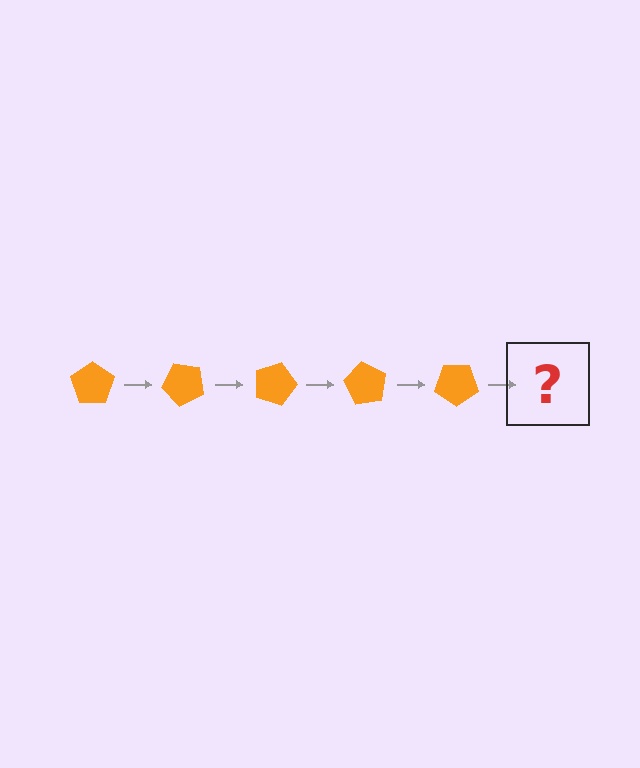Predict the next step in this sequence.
The next step is an orange pentagon rotated 225 degrees.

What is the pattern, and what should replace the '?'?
The pattern is that the pentagon rotates 45 degrees each step. The '?' should be an orange pentagon rotated 225 degrees.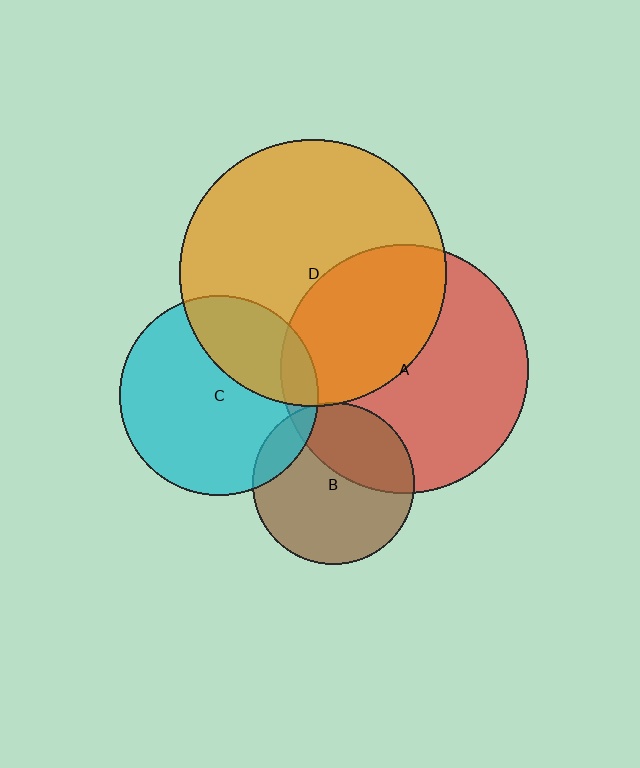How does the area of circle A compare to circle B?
Approximately 2.3 times.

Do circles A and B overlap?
Yes.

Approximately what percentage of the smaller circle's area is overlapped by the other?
Approximately 35%.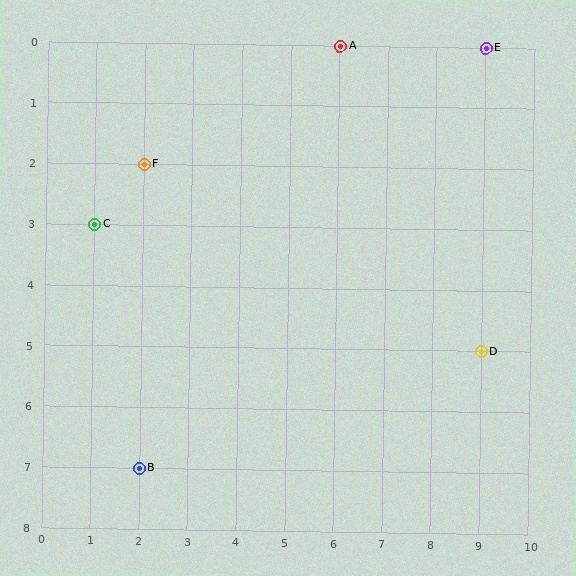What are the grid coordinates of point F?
Point F is at grid coordinates (2, 2).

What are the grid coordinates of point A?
Point A is at grid coordinates (6, 0).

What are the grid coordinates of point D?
Point D is at grid coordinates (9, 5).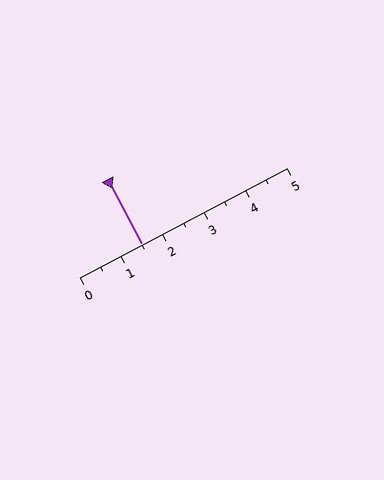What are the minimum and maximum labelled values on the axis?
The axis runs from 0 to 5.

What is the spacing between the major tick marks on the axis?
The major ticks are spaced 1 apart.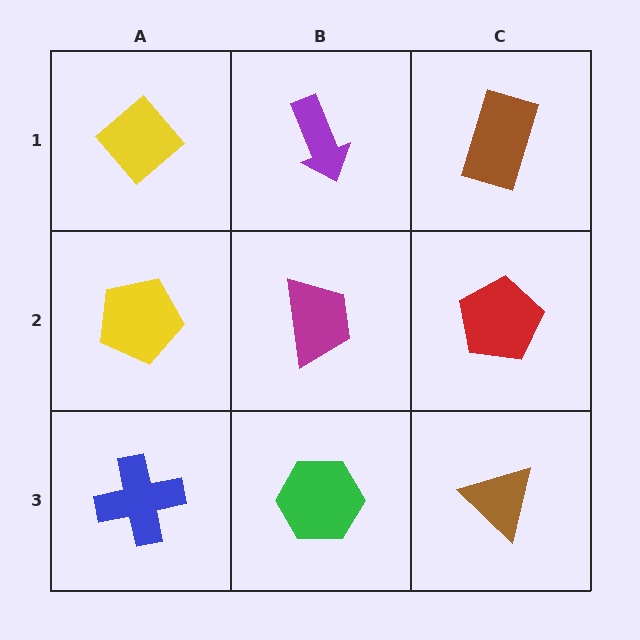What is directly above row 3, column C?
A red pentagon.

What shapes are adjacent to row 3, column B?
A magenta trapezoid (row 2, column B), a blue cross (row 3, column A), a brown triangle (row 3, column C).